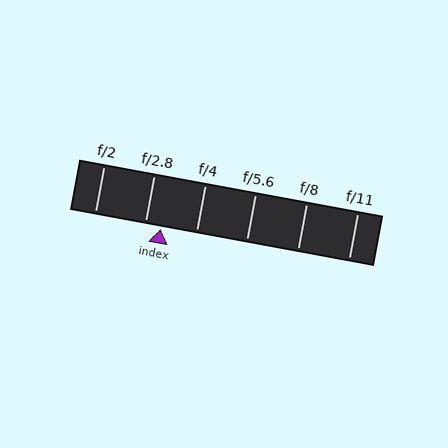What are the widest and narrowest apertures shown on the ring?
The widest aperture shown is f/2 and the narrowest is f/11.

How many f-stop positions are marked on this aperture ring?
There are 6 f-stop positions marked.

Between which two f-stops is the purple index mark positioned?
The index mark is between f/2.8 and f/4.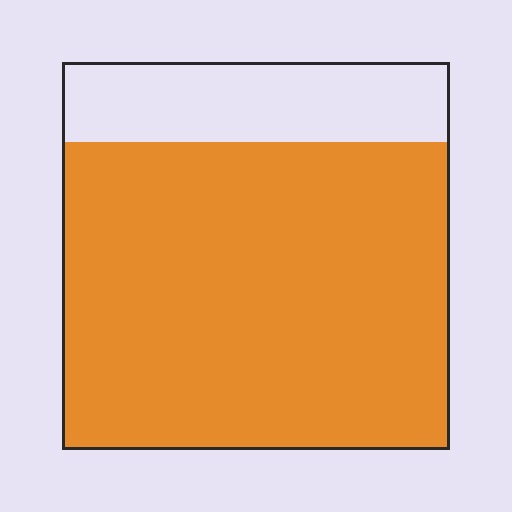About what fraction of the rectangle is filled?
About four fifths (4/5).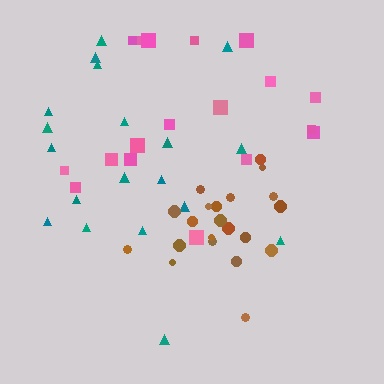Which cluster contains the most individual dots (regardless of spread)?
Brown (21).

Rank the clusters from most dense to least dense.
brown, pink, teal.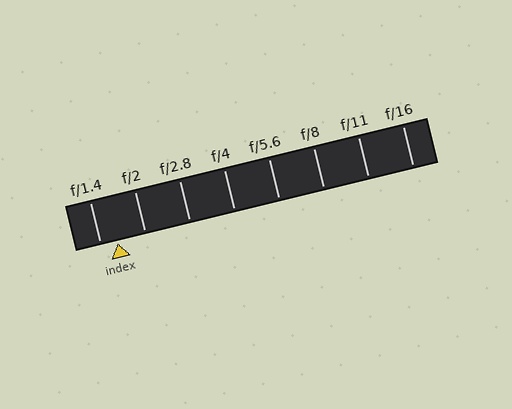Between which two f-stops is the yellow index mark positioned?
The index mark is between f/1.4 and f/2.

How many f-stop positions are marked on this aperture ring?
There are 8 f-stop positions marked.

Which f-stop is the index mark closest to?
The index mark is closest to f/1.4.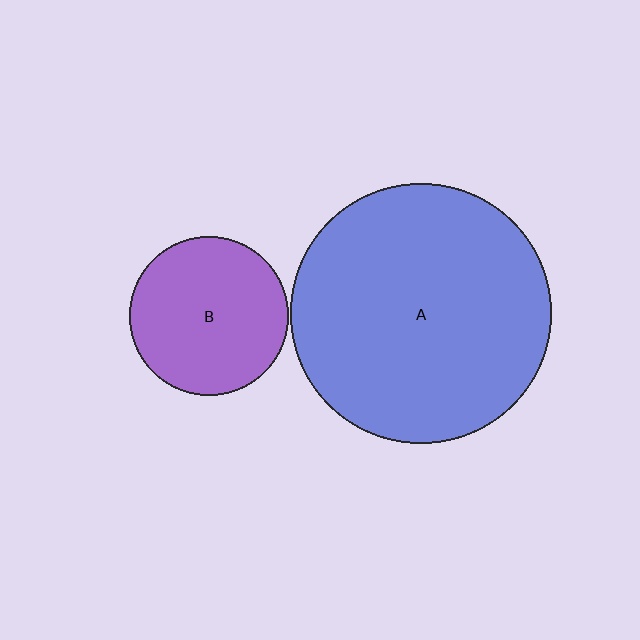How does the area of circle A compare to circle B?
Approximately 2.7 times.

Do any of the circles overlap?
No, none of the circles overlap.